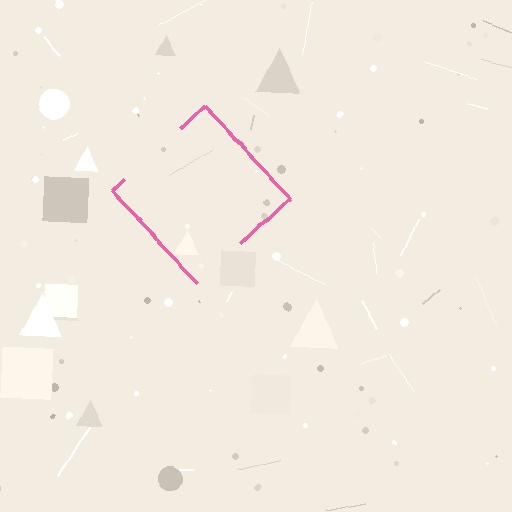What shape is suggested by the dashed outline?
The dashed outline suggests a diamond.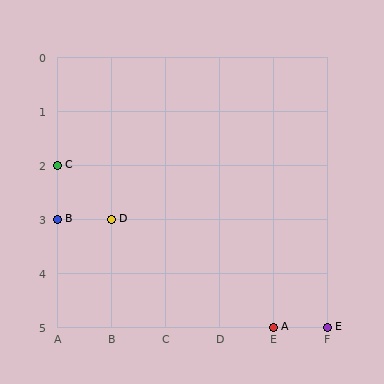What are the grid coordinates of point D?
Point D is at grid coordinates (B, 3).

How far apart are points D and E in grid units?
Points D and E are 4 columns and 2 rows apart (about 4.5 grid units diagonally).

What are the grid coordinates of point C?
Point C is at grid coordinates (A, 2).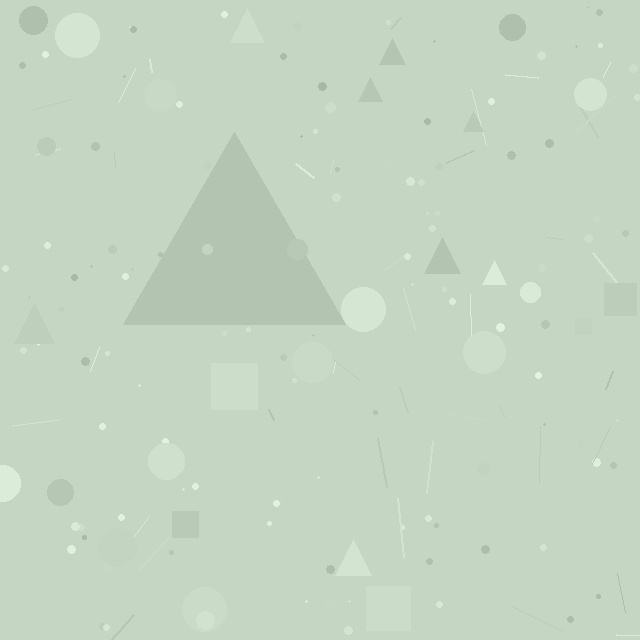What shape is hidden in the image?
A triangle is hidden in the image.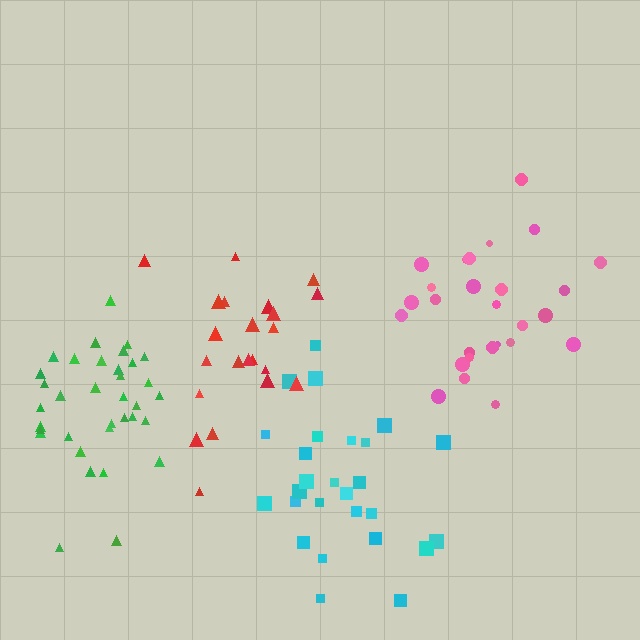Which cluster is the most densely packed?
Green.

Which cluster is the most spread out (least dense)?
Pink.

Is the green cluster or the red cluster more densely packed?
Green.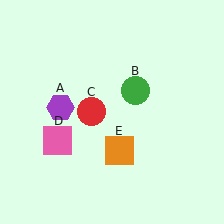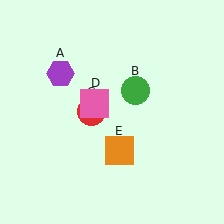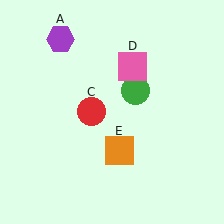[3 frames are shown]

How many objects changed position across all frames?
2 objects changed position: purple hexagon (object A), pink square (object D).